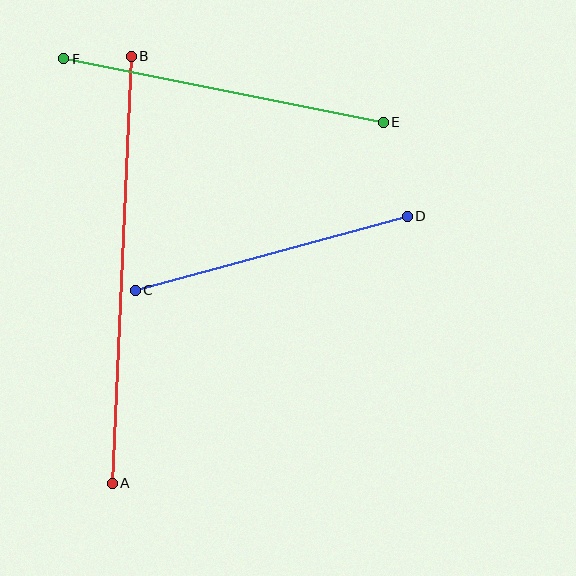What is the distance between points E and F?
The distance is approximately 326 pixels.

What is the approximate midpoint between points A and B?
The midpoint is at approximately (122, 270) pixels.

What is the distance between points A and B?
The distance is approximately 428 pixels.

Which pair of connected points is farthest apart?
Points A and B are farthest apart.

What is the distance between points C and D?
The distance is approximately 281 pixels.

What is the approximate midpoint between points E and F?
The midpoint is at approximately (224, 91) pixels.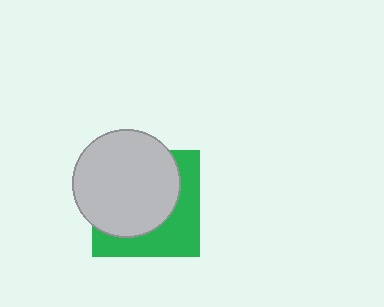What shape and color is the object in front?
The object in front is a light gray circle.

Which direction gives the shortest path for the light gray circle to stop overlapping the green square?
Moving toward the upper-left gives the shortest separation.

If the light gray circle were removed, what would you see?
You would see the complete green square.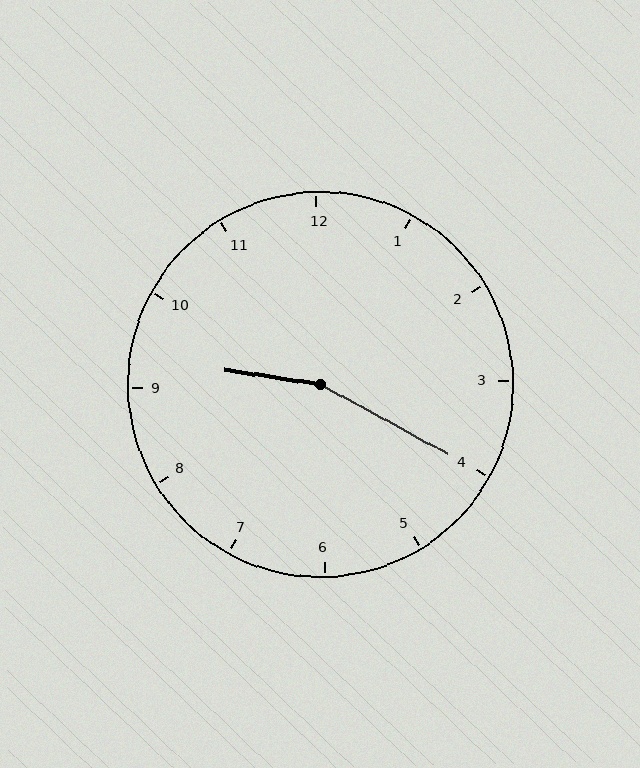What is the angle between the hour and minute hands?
Approximately 160 degrees.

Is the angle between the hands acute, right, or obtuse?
It is obtuse.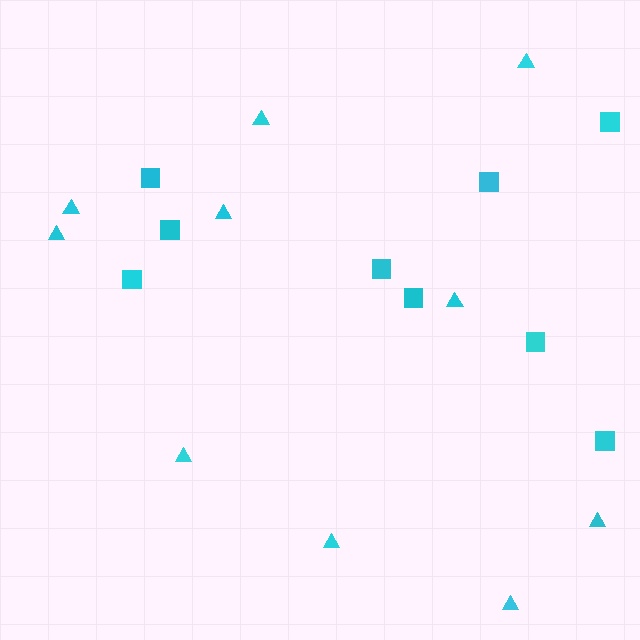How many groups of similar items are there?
There are 2 groups: one group of triangles (10) and one group of squares (9).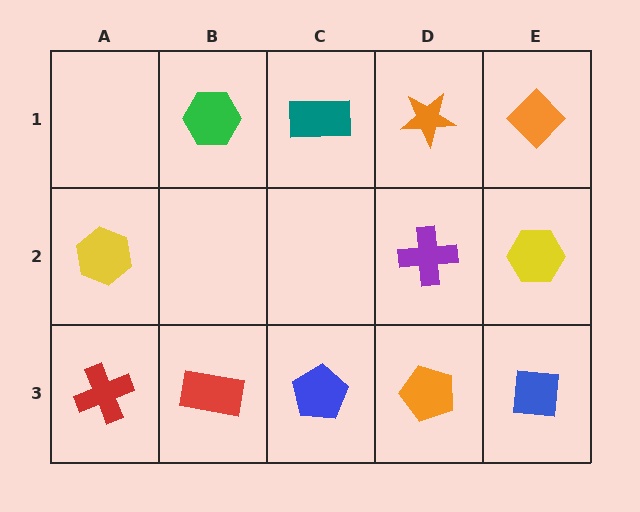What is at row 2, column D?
A purple cross.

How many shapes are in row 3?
5 shapes.